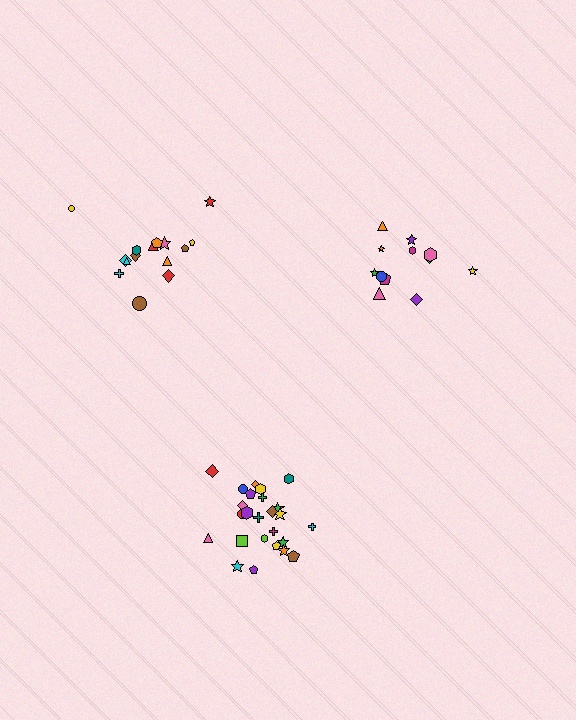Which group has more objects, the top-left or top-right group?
The top-left group.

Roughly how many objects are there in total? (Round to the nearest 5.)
Roughly 50 objects in total.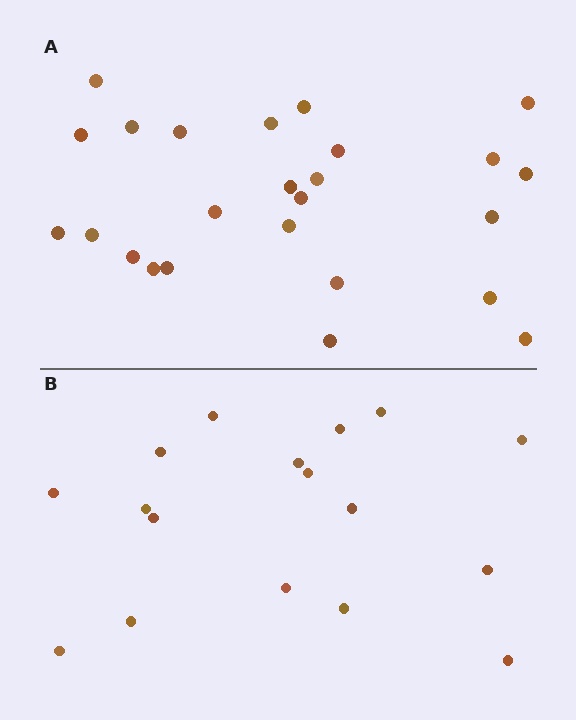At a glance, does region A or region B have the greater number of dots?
Region A (the top region) has more dots.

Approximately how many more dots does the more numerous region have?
Region A has roughly 8 or so more dots than region B.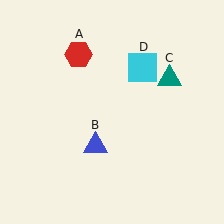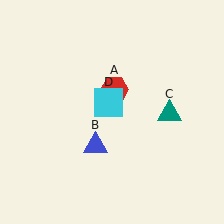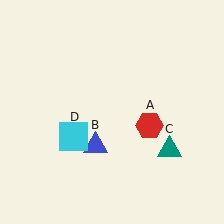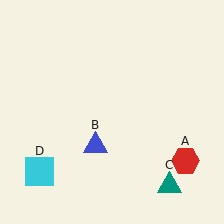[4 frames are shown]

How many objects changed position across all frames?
3 objects changed position: red hexagon (object A), teal triangle (object C), cyan square (object D).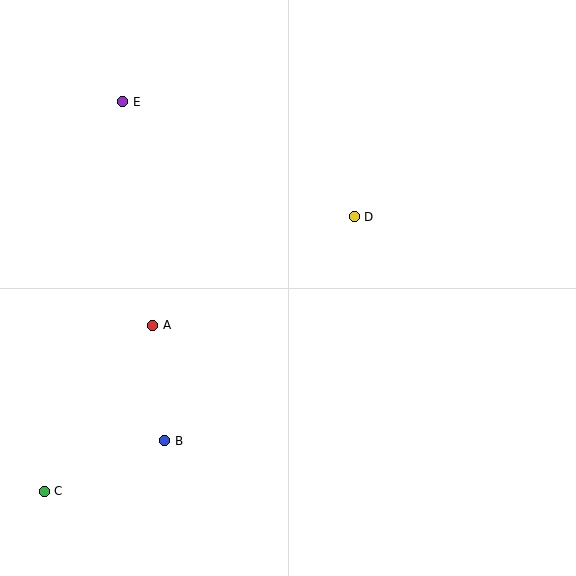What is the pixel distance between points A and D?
The distance between A and D is 229 pixels.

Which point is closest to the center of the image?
Point D at (354, 217) is closest to the center.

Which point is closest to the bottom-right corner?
Point D is closest to the bottom-right corner.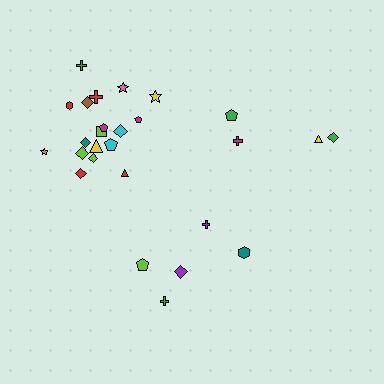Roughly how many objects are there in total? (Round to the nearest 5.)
Roughly 25 objects in total.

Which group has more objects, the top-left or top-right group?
The top-left group.